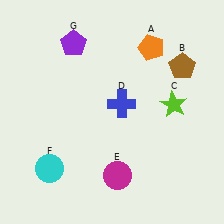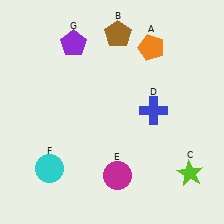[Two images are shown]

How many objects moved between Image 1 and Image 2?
3 objects moved between the two images.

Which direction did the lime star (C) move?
The lime star (C) moved down.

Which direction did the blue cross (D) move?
The blue cross (D) moved right.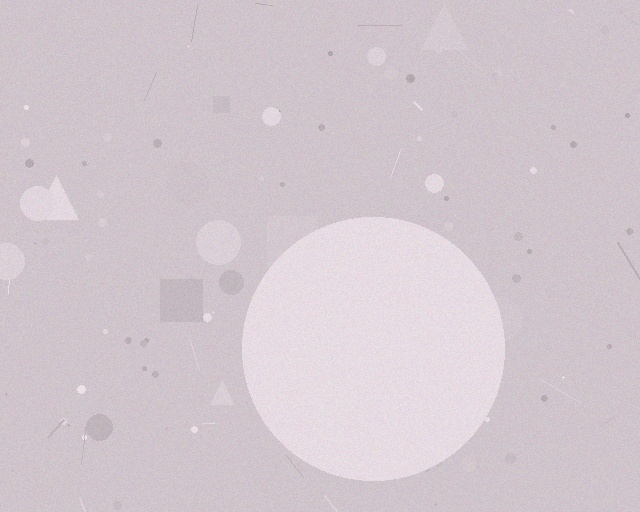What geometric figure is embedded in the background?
A circle is embedded in the background.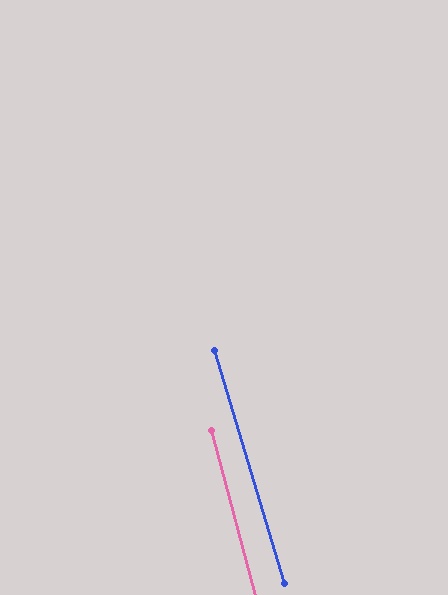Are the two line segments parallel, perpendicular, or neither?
Parallel — their directions differ by only 1.8°.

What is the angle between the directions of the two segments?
Approximately 2 degrees.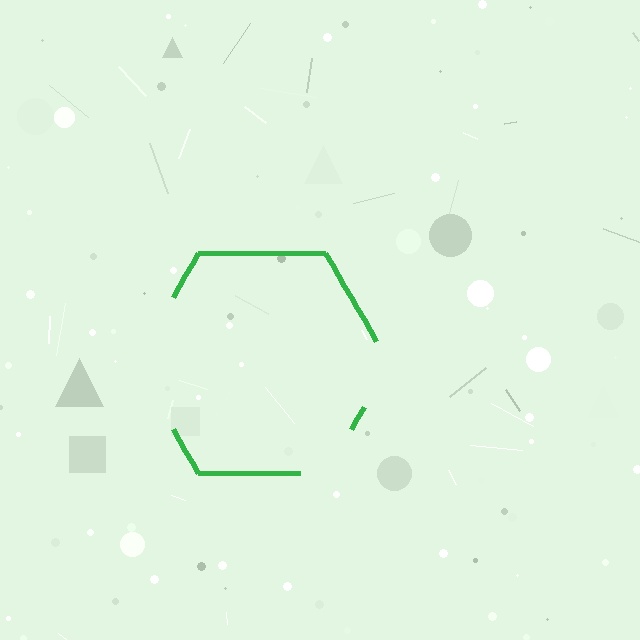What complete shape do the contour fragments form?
The contour fragments form a hexagon.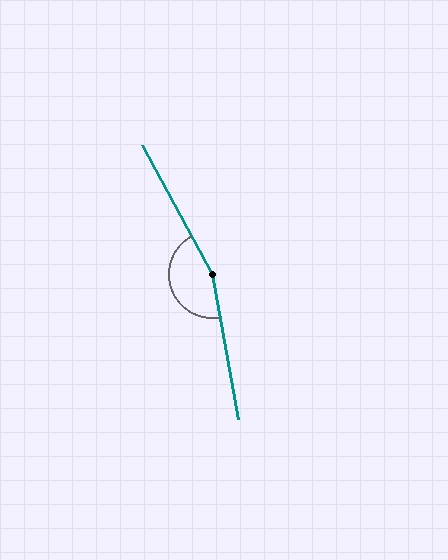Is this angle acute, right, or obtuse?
It is obtuse.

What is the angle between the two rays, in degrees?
Approximately 161 degrees.